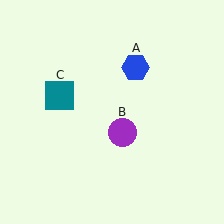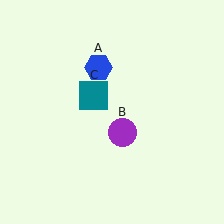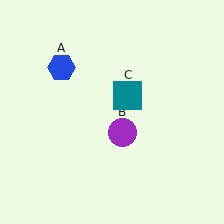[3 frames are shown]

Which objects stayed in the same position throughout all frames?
Purple circle (object B) remained stationary.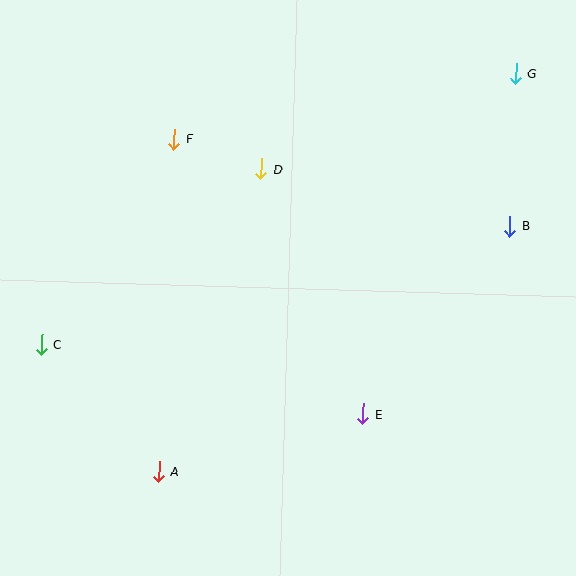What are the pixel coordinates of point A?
Point A is at (159, 471).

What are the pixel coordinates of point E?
Point E is at (363, 414).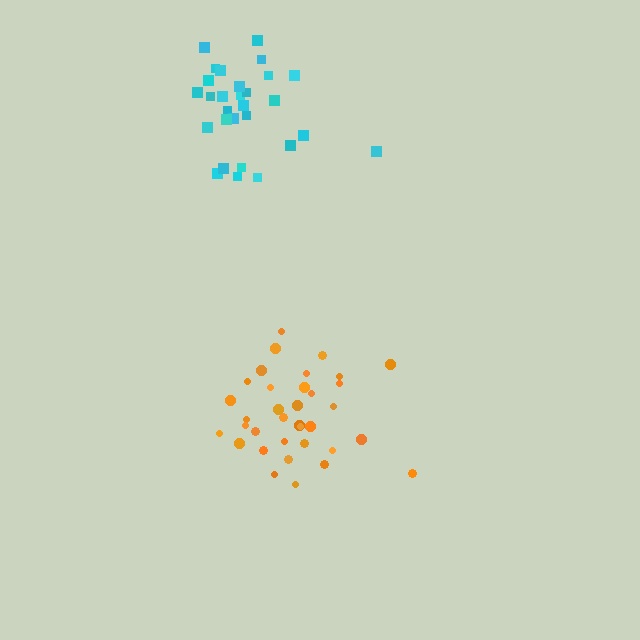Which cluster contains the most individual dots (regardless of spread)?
Orange (35).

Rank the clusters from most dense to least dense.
orange, cyan.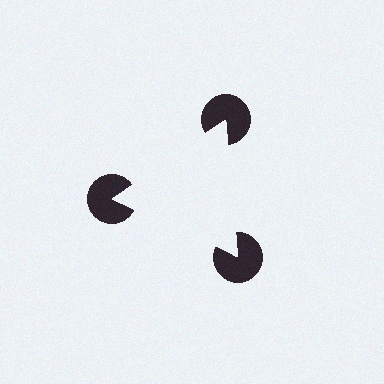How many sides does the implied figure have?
3 sides.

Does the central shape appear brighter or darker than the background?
It typically appears slightly brighter than the background, even though no actual brightness change is drawn.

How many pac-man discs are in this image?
There are 3 — one at each vertex of the illusory triangle.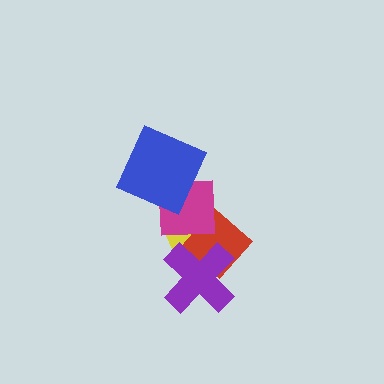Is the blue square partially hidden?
No, no other shape covers it.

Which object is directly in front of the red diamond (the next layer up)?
The magenta square is directly in front of the red diamond.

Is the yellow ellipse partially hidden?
Yes, it is partially covered by another shape.